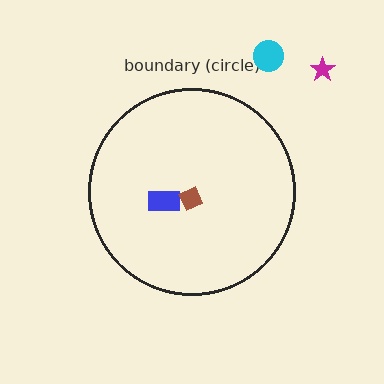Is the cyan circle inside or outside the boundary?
Outside.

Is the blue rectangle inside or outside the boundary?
Inside.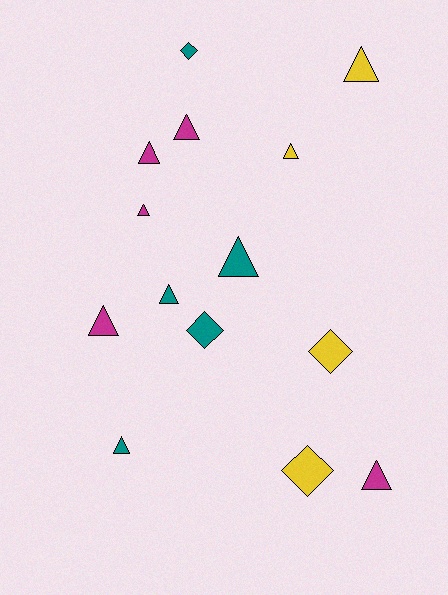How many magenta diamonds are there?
There are no magenta diamonds.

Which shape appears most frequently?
Triangle, with 10 objects.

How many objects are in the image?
There are 14 objects.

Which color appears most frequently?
Magenta, with 5 objects.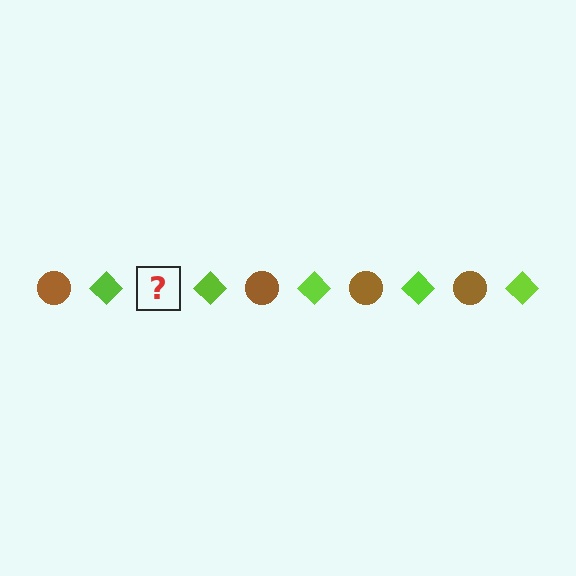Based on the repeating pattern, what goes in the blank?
The blank should be a brown circle.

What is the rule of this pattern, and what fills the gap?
The rule is that the pattern alternates between brown circle and lime diamond. The gap should be filled with a brown circle.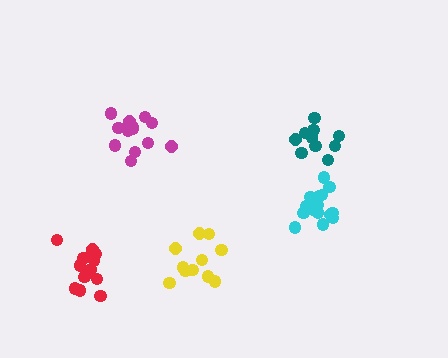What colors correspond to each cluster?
The clusters are colored: yellow, cyan, teal, magenta, red.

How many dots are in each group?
Group 1: 11 dots, Group 2: 15 dots, Group 3: 10 dots, Group 4: 13 dots, Group 5: 14 dots (63 total).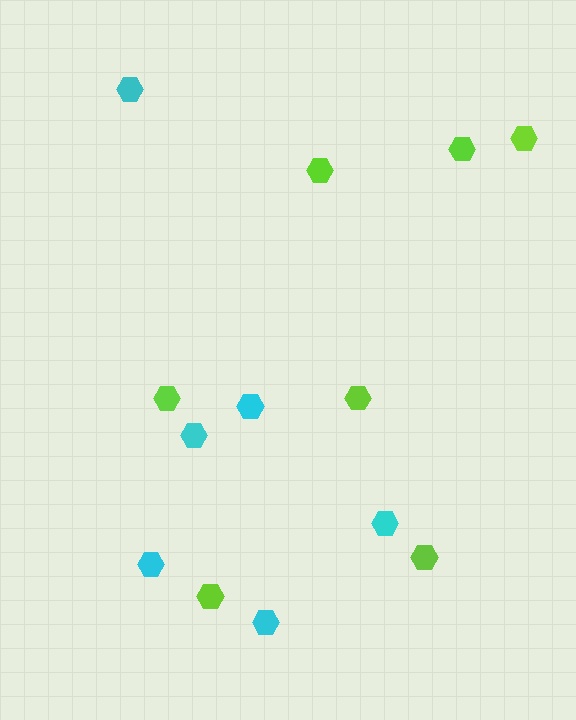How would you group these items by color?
There are 2 groups: one group of cyan hexagons (6) and one group of lime hexagons (7).